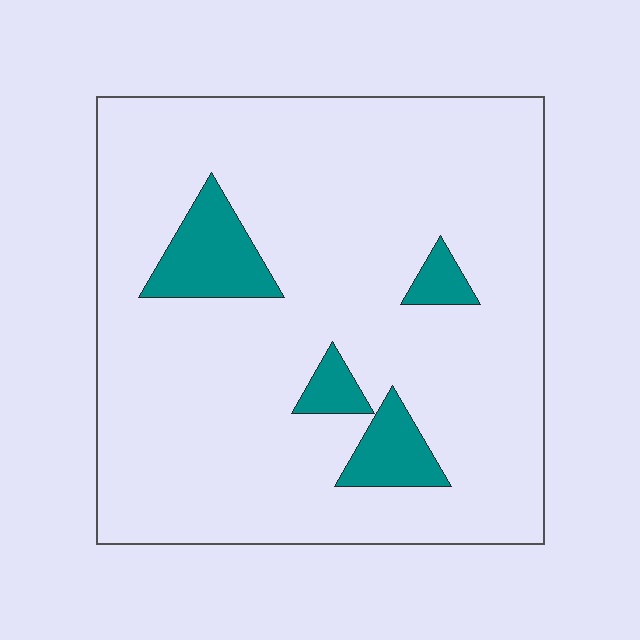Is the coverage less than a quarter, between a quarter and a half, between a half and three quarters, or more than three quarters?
Less than a quarter.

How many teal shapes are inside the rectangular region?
4.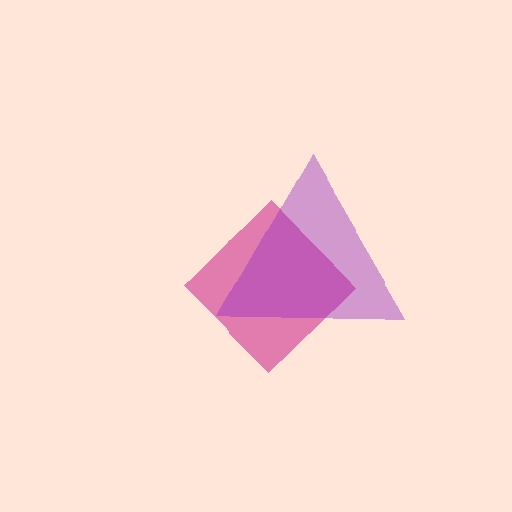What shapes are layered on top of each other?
The layered shapes are: a magenta diamond, a purple triangle.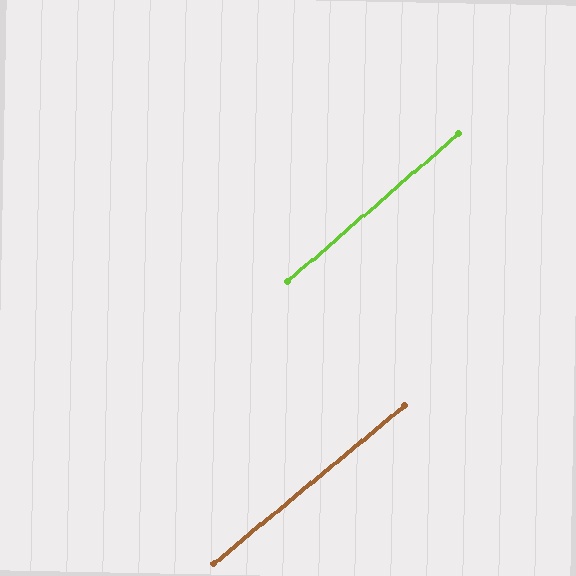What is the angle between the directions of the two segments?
Approximately 1 degree.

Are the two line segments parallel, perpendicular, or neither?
Parallel — their directions differ by only 1.2°.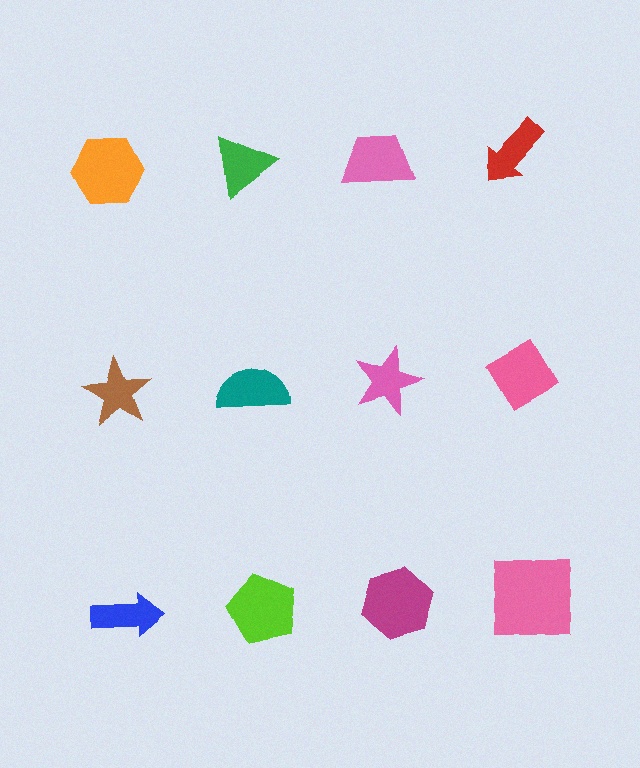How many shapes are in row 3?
4 shapes.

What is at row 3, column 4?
A pink square.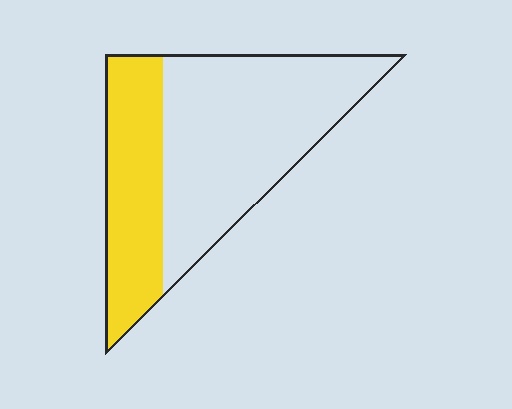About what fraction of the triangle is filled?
About one third (1/3).